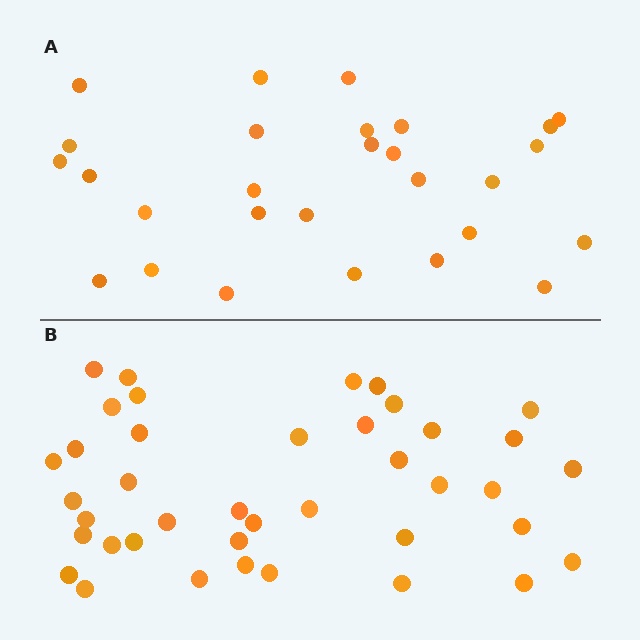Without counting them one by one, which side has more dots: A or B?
Region B (the bottom region) has more dots.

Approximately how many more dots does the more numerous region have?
Region B has roughly 12 or so more dots than region A.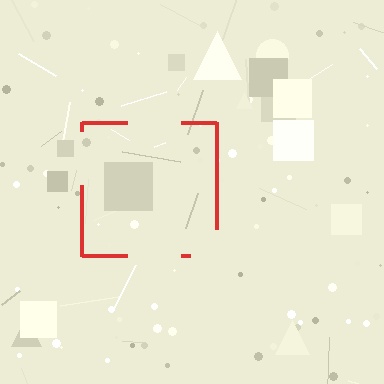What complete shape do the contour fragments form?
The contour fragments form a square.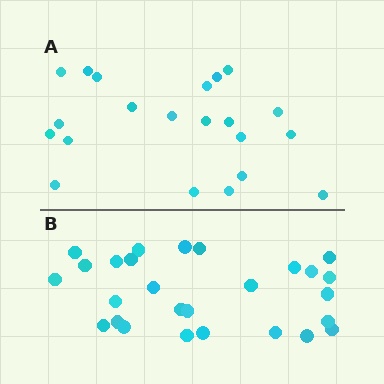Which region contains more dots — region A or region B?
Region B (the bottom region) has more dots.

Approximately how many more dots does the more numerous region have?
Region B has about 6 more dots than region A.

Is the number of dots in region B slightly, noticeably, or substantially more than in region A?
Region B has noticeably more, but not dramatically so. The ratio is roughly 1.3 to 1.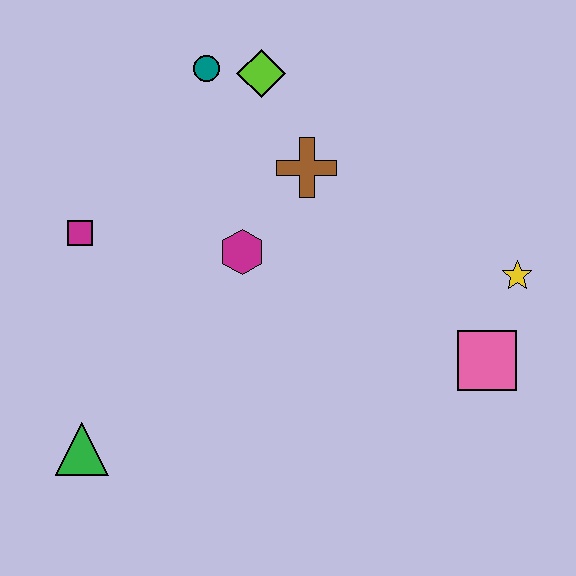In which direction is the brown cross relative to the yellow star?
The brown cross is to the left of the yellow star.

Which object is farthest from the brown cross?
The green triangle is farthest from the brown cross.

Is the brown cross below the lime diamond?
Yes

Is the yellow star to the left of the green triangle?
No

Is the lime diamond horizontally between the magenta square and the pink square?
Yes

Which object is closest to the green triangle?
The magenta square is closest to the green triangle.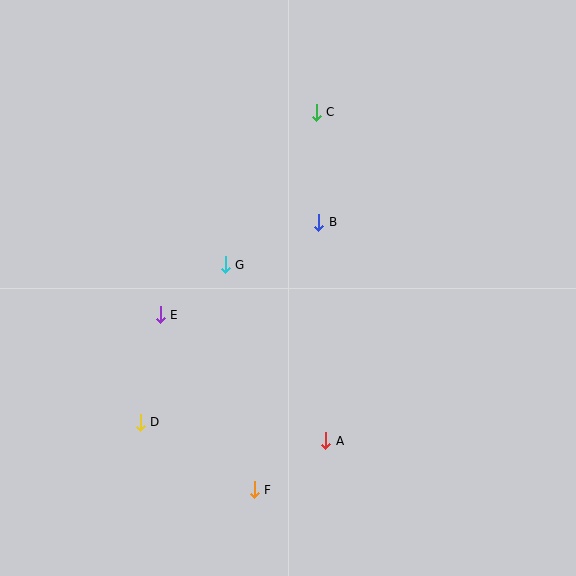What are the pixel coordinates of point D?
Point D is at (140, 422).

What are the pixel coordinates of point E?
Point E is at (160, 315).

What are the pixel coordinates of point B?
Point B is at (319, 222).